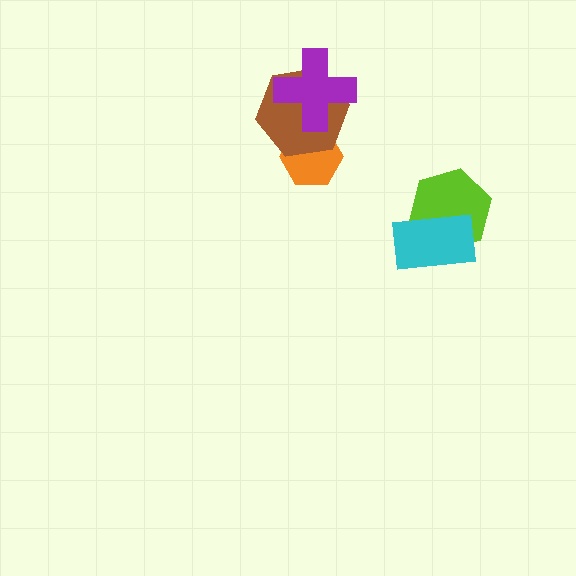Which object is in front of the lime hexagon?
The cyan rectangle is in front of the lime hexagon.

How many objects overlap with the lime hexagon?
1 object overlaps with the lime hexagon.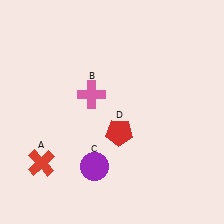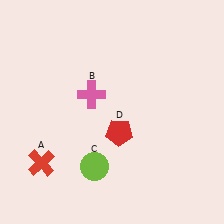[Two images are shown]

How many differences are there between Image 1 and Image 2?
There is 1 difference between the two images.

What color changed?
The circle (C) changed from purple in Image 1 to lime in Image 2.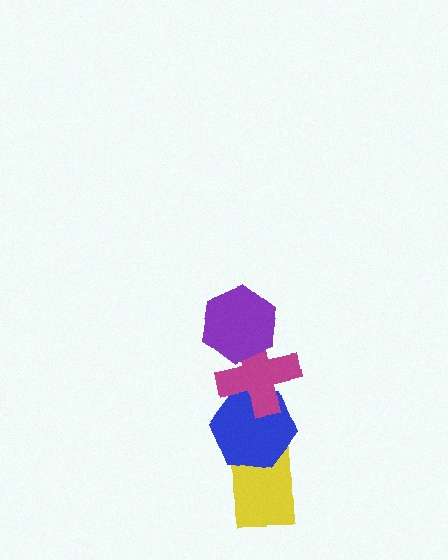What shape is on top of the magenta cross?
The purple hexagon is on top of the magenta cross.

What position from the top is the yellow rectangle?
The yellow rectangle is 4th from the top.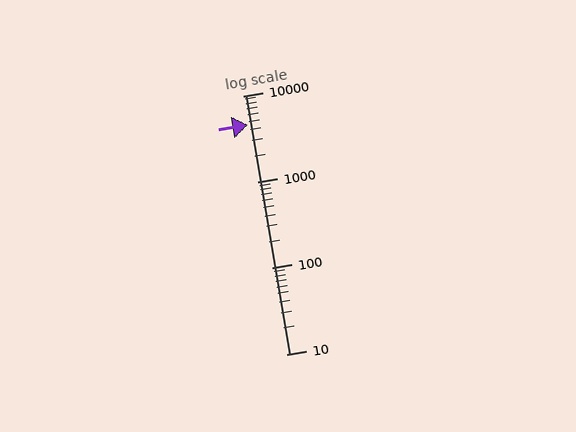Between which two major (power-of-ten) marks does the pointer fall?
The pointer is between 1000 and 10000.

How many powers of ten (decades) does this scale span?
The scale spans 3 decades, from 10 to 10000.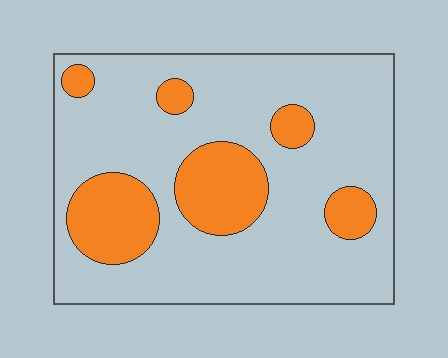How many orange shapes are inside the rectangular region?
6.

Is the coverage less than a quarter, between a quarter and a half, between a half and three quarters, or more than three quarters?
Less than a quarter.